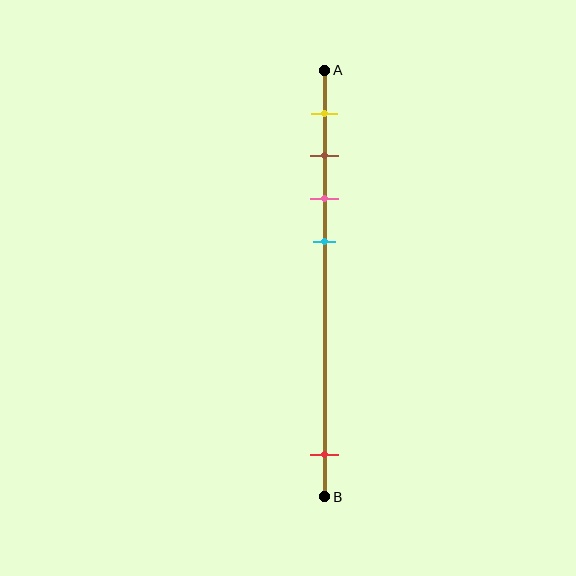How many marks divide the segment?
There are 5 marks dividing the segment.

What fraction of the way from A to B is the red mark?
The red mark is approximately 90% (0.9) of the way from A to B.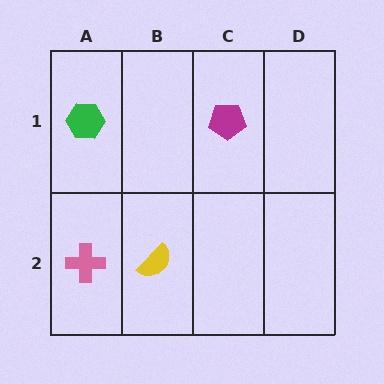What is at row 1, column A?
A green hexagon.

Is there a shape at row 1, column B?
No, that cell is empty.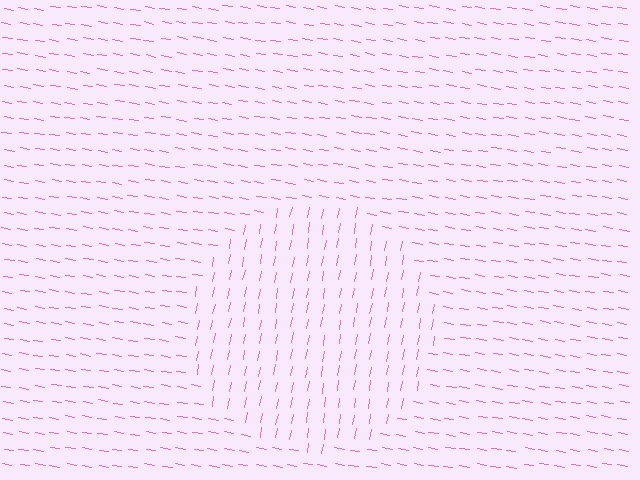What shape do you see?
I see a circle.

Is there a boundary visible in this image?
Yes, there is a texture boundary formed by a change in line orientation.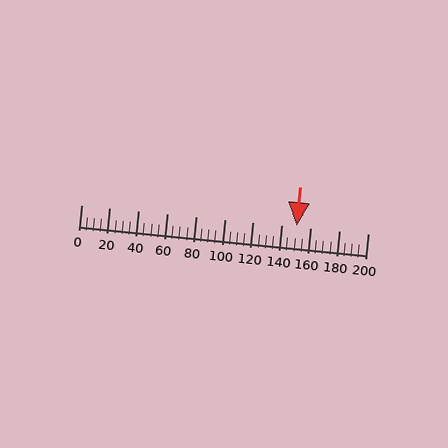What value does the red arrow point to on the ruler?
The red arrow points to approximately 150.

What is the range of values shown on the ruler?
The ruler shows values from 0 to 200.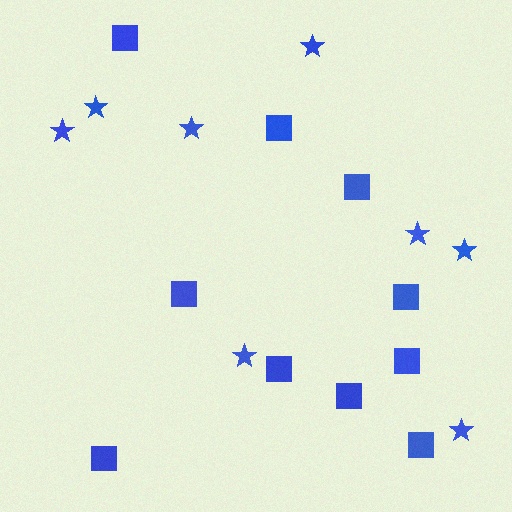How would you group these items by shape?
There are 2 groups: one group of squares (10) and one group of stars (8).